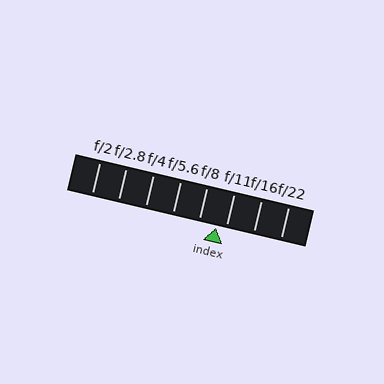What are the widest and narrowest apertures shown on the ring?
The widest aperture shown is f/2 and the narrowest is f/22.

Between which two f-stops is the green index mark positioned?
The index mark is between f/8 and f/11.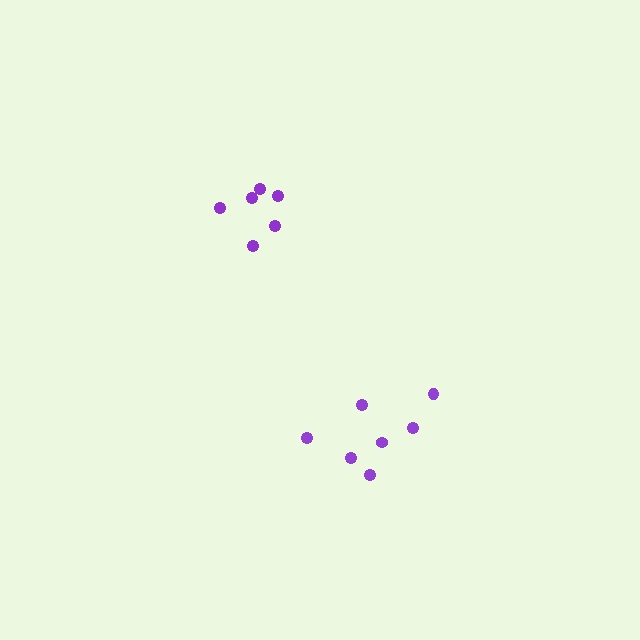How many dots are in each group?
Group 1: 7 dots, Group 2: 6 dots (13 total).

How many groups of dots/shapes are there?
There are 2 groups.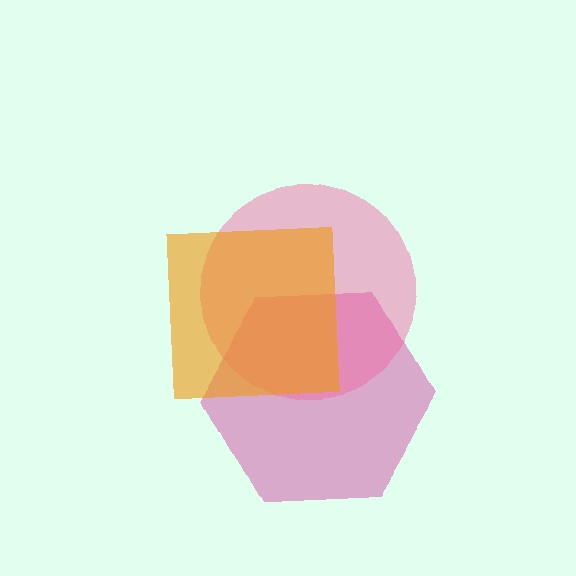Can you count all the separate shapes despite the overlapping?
Yes, there are 3 separate shapes.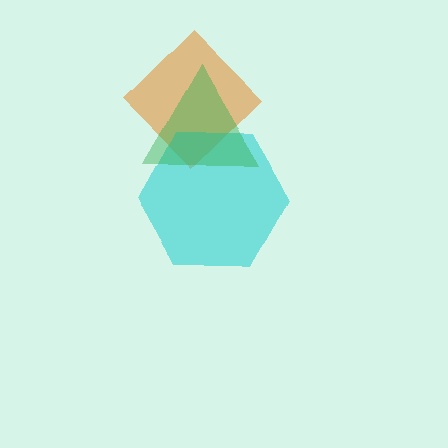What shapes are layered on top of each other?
The layered shapes are: an orange diamond, a cyan hexagon, a green triangle.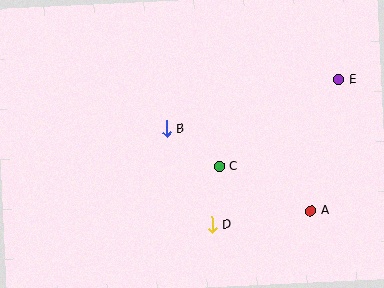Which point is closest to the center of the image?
Point B at (167, 129) is closest to the center.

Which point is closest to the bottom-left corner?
Point D is closest to the bottom-left corner.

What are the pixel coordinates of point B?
Point B is at (167, 129).